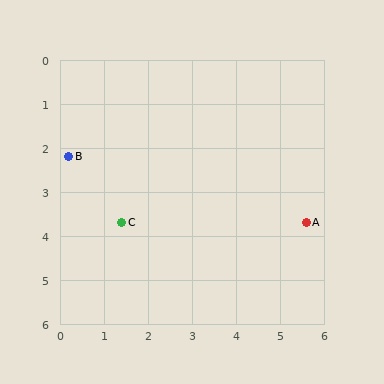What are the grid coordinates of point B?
Point B is at approximately (0.2, 2.2).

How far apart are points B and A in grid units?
Points B and A are about 5.6 grid units apart.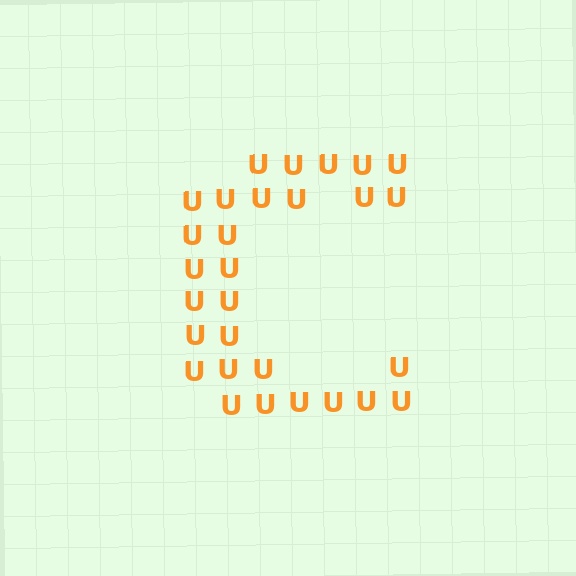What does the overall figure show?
The overall figure shows the letter C.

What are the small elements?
The small elements are letter U's.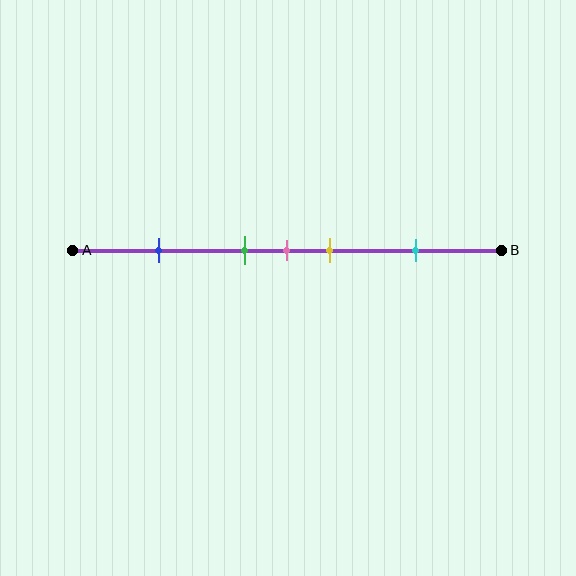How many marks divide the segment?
There are 5 marks dividing the segment.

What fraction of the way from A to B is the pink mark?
The pink mark is approximately 50% (0.5) of the way from A to B.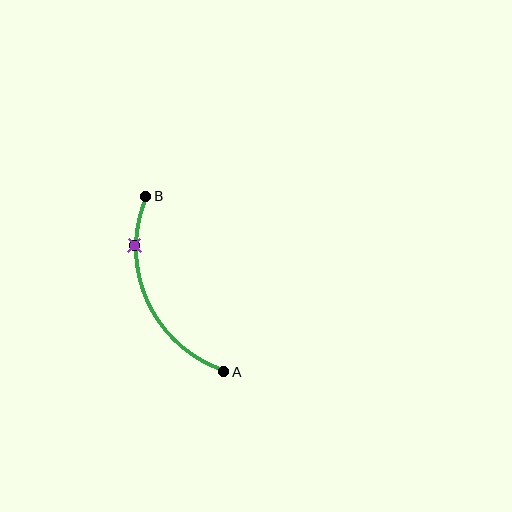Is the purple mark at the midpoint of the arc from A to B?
No. The purple mark lies on the arc but is closer to endpoint B. The arc midpoint would be at the point on the curve equidistant along the arc from both A and B.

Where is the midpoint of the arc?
The arc midpoint is the point on the curve farthest from the straight line joining A and B. It sits to the left of that line.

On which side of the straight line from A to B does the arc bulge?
The arc bulges to the left of the straight line connecting A and B.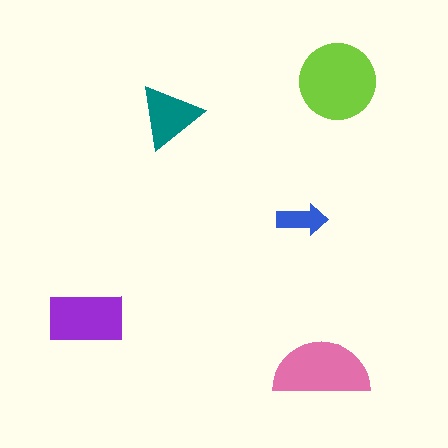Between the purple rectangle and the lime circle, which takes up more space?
The lime circle.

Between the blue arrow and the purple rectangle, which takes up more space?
The purple rectangle.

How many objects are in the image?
There are 5 objects in the image.